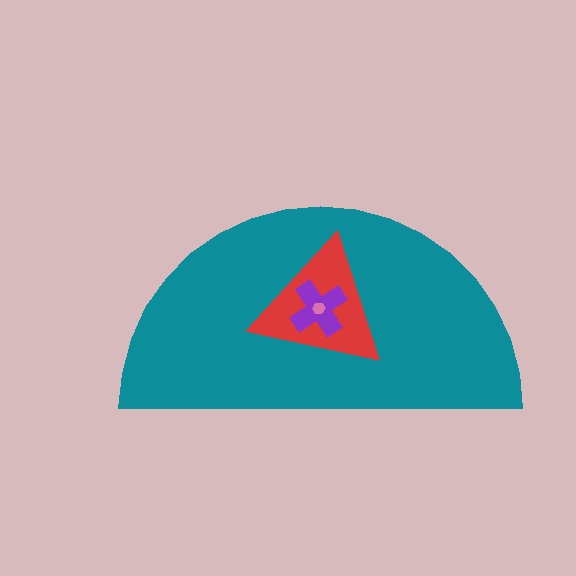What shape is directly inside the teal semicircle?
The red triangle.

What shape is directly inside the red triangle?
The purple cross.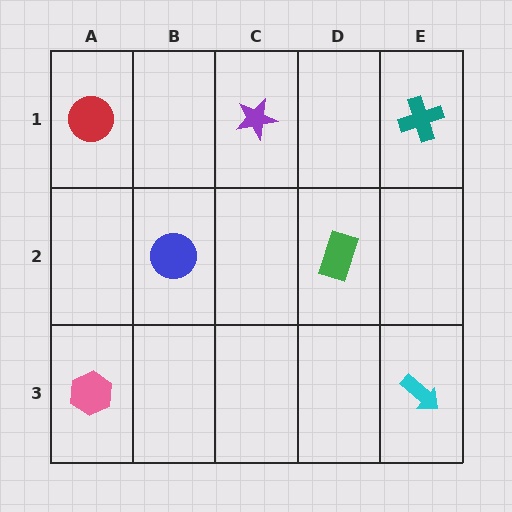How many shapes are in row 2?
2 shapes.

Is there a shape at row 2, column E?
No, that cell is empty.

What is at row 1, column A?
A red circle.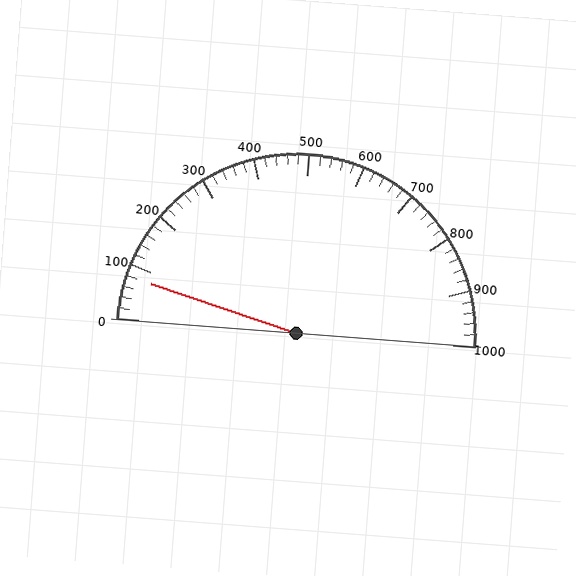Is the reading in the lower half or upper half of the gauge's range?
The reading is in the lower half of the range (0 to 1000).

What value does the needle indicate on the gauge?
The needle indicates approximately 80.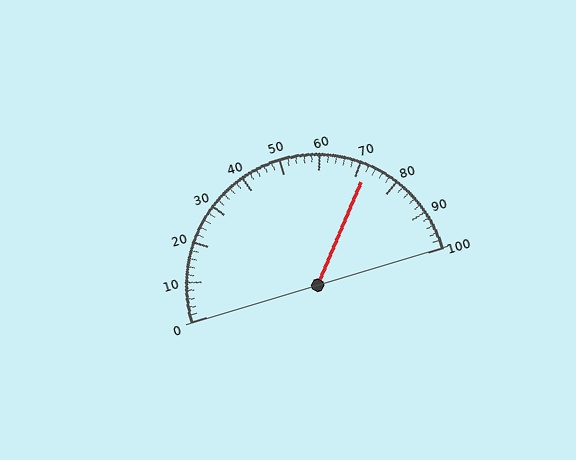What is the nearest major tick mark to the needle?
The nearest major tick mark is 70.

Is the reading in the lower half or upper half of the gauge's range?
The reading is in the upper half of the range (0 to 100).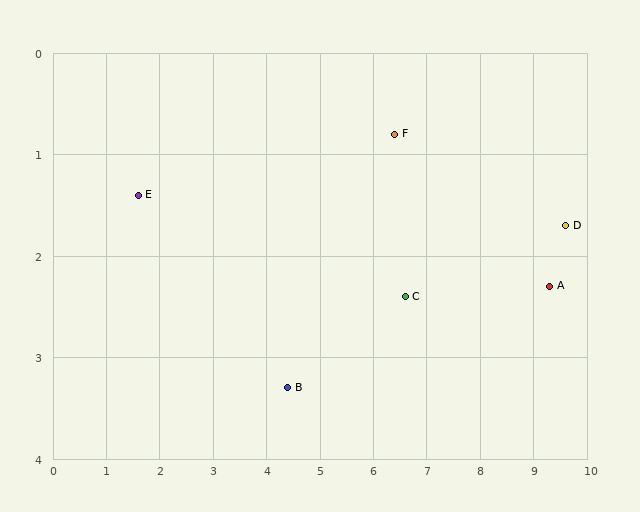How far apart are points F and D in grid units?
Points F and D are about 3.3 grid units apart.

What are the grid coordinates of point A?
Point A is at approximately (9.3, 2.3).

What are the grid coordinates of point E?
Point E is at approximately (1.6, 1.4).